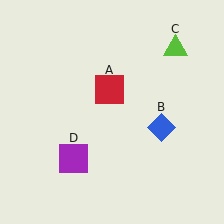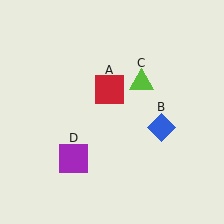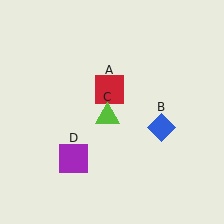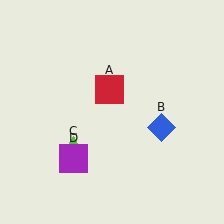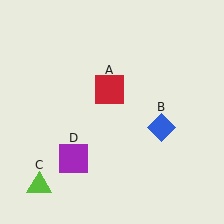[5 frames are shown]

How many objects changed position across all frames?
1 object changed position: lime triangle (object C).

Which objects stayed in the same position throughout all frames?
Red square (object A) and blue diamond (object B) and purple square (object D) remained stationary.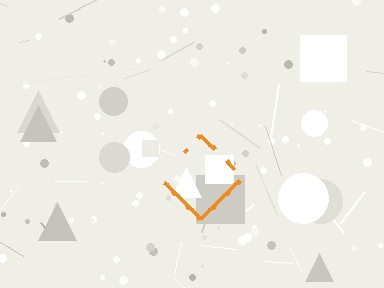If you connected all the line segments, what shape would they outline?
They would outline a diamond.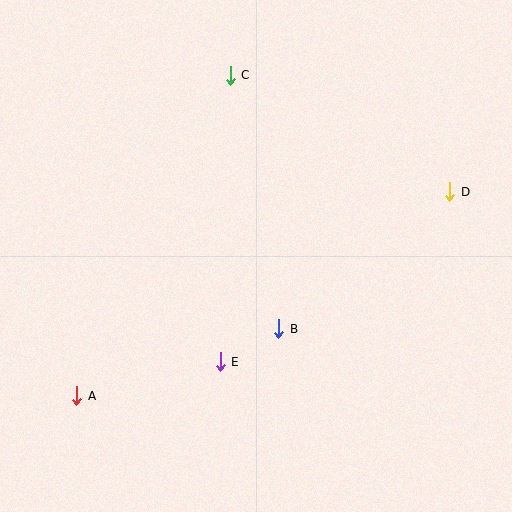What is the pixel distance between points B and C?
The distance between B and C is 258 pixels.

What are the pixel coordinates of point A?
Point A is at (77, 396).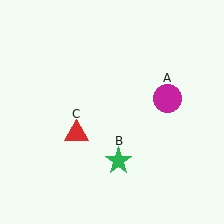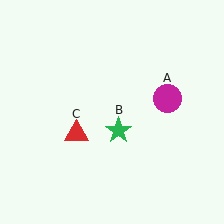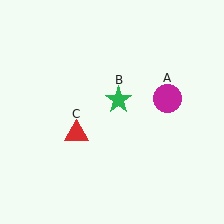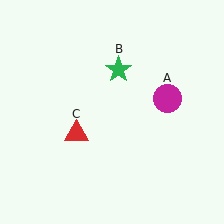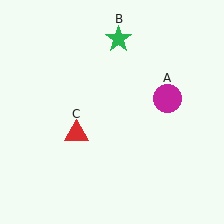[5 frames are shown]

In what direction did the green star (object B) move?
The green star (object B) moved up.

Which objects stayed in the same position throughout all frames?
Magenta circle (object A) and red triangle (object C) remained stationary.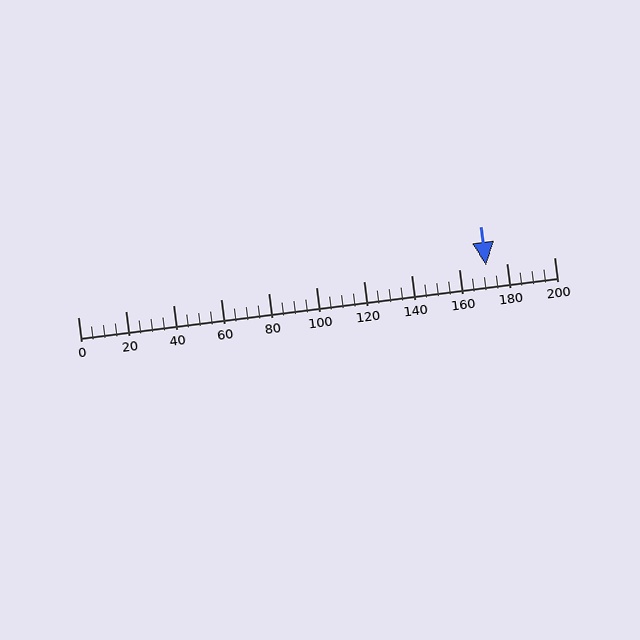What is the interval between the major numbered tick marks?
The major tick marks are spaced 20 units apart.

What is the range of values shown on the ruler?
The ruler shows values from 0 to 200.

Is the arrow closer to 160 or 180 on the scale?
The arrow is closer to 180.